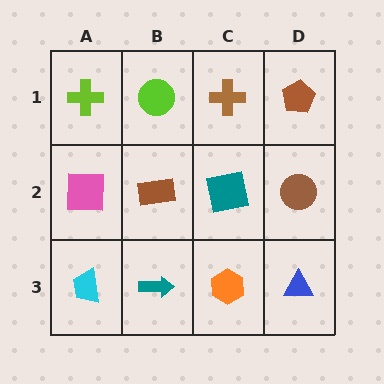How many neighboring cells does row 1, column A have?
2.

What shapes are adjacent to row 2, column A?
A lime cross (row 1, column A), a cyan trapezoid (row 3, column A), a brown rectangle (row 2, column B).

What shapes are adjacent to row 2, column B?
A lime circle (row 1, column B), a teal arrow (row 3, column B), a pink square (row 2, column A), a teal square (row 2, column C).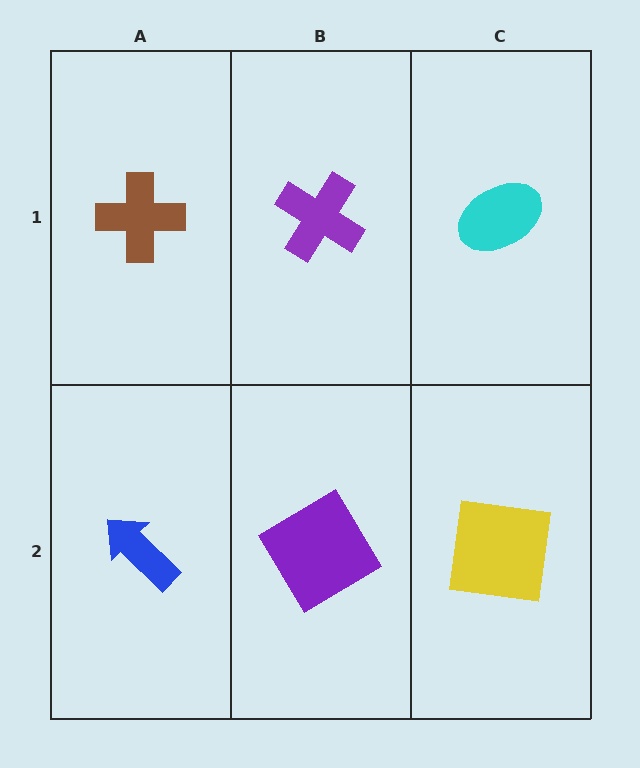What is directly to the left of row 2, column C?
A purple diamond.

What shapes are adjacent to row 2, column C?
A cyan ellipse (row 1, column C), a purple diamond (row 2, column B).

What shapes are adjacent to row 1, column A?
A blue arrow (row 2, column A), a purple cross (row 1, column B).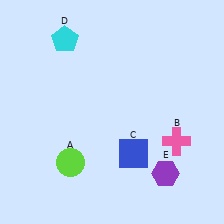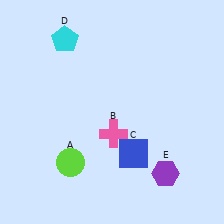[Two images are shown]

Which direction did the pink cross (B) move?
The pink cross (B) moved left.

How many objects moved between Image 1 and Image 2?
1 object moved between the two images.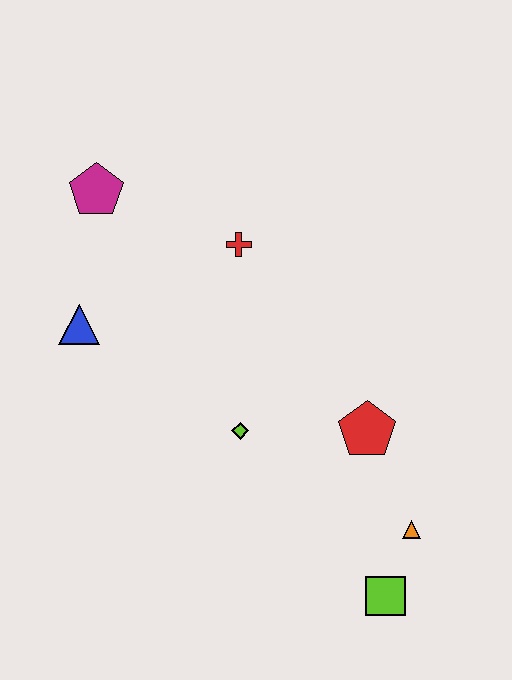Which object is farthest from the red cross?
The lime square is farthest from the red cross.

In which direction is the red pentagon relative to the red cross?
The red pentagon is below the red cross.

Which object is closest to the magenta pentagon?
The blue triangle is closest to the magenta pentagon.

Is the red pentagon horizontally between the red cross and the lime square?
Yes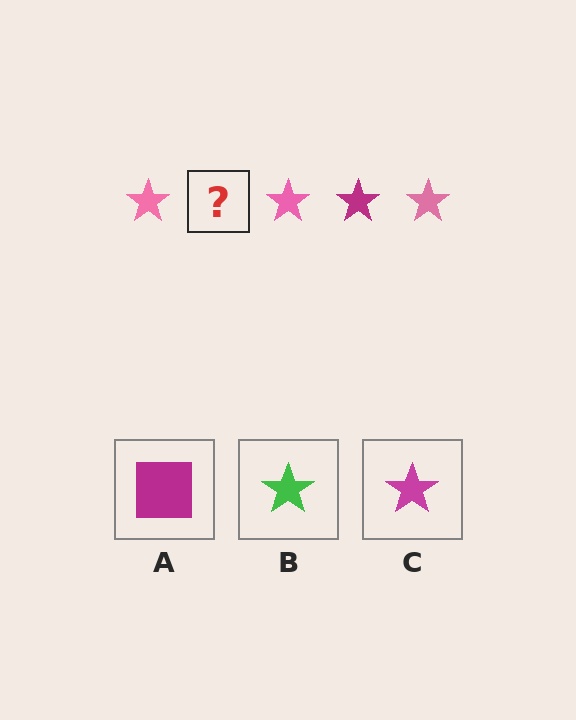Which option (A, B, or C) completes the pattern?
C.